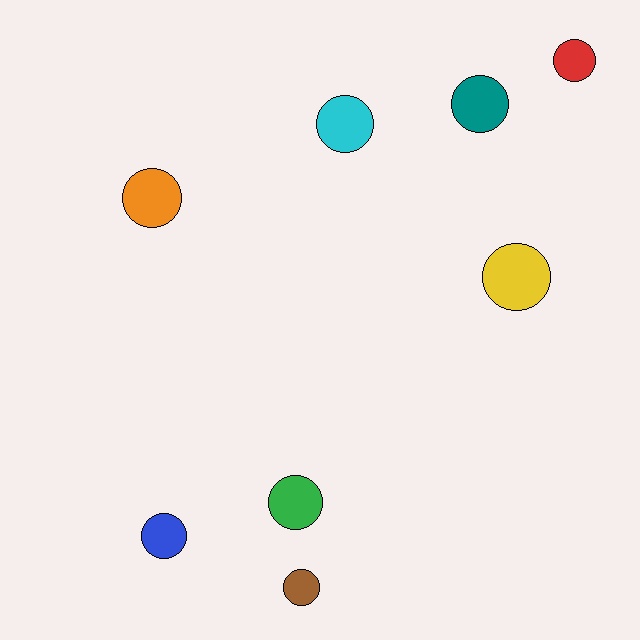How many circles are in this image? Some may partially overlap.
There are 8 circles.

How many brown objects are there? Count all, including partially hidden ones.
There is 1 brown object.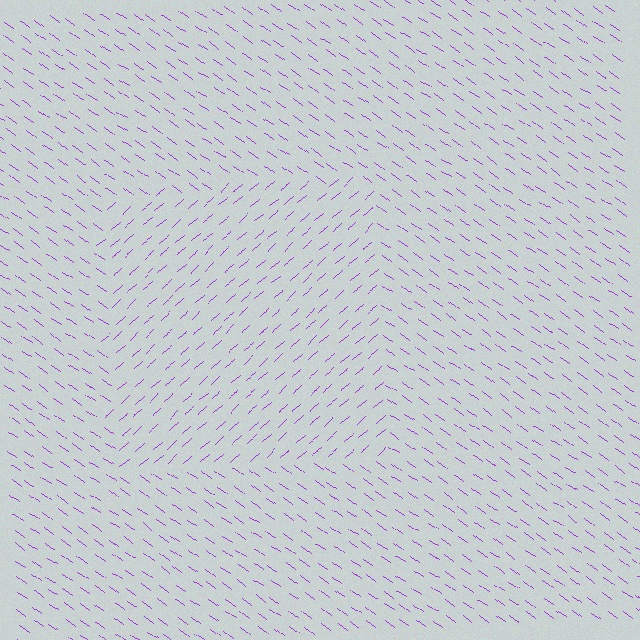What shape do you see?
I see a rectangle.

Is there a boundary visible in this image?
Yes, there is a texture boundary formed by a change in line orientation.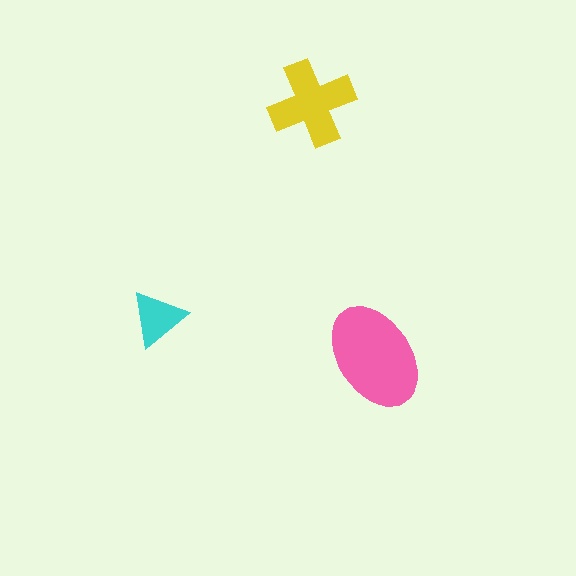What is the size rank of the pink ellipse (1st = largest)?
1st.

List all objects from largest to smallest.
The pink ellipse, the yellow cross, the cyan triangle.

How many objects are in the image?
There are 3 objects in the image.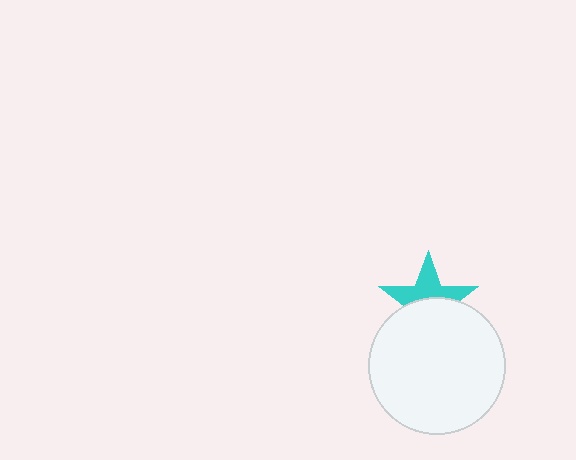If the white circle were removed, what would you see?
You would see the complete cyan star.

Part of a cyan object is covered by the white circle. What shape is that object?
It is a star.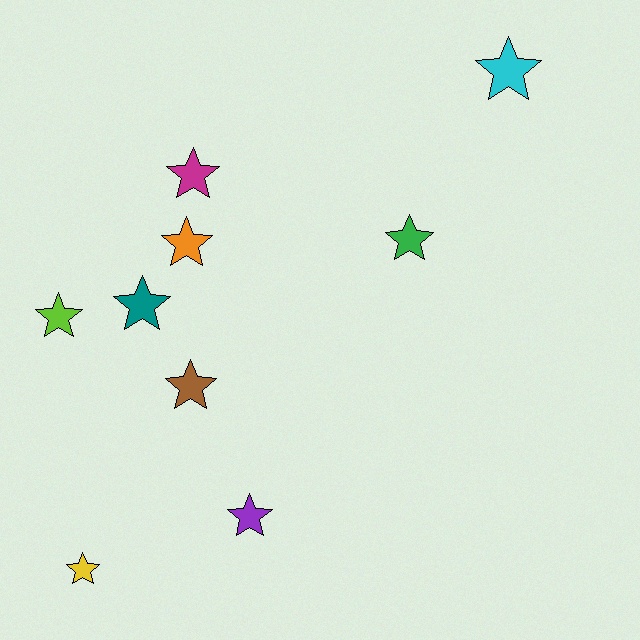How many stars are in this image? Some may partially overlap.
There are 9 stars.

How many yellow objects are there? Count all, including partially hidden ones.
There is 1 yellow object.